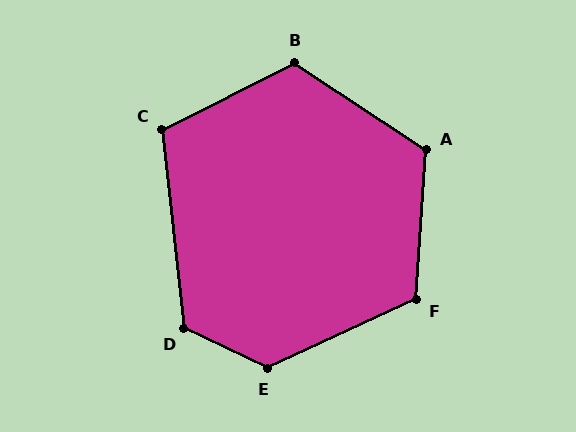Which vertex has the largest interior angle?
E, at approximately 130 degrees.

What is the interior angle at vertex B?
Approximately 120 degrees (obtuse).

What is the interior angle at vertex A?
Approximately 120 degrees (obtuse).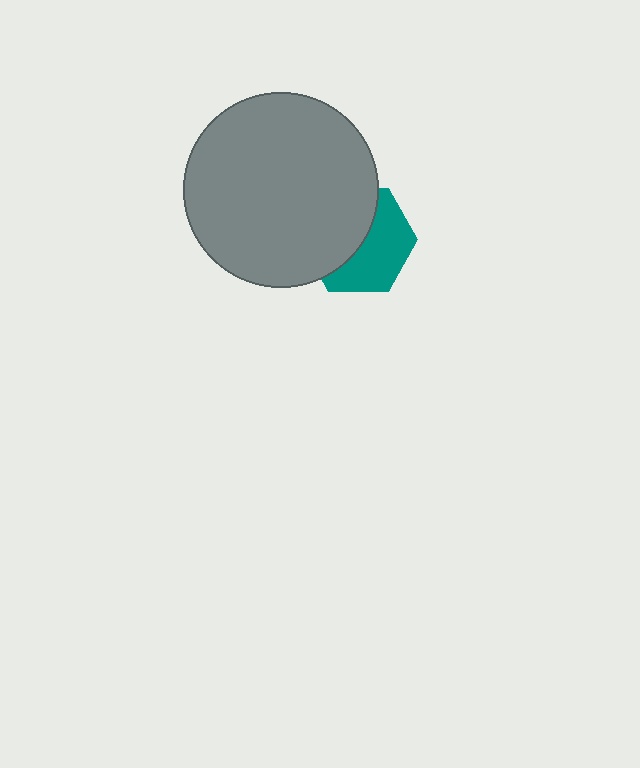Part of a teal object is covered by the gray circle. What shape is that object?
It is a hexagon.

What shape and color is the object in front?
The object in front is a gray circle.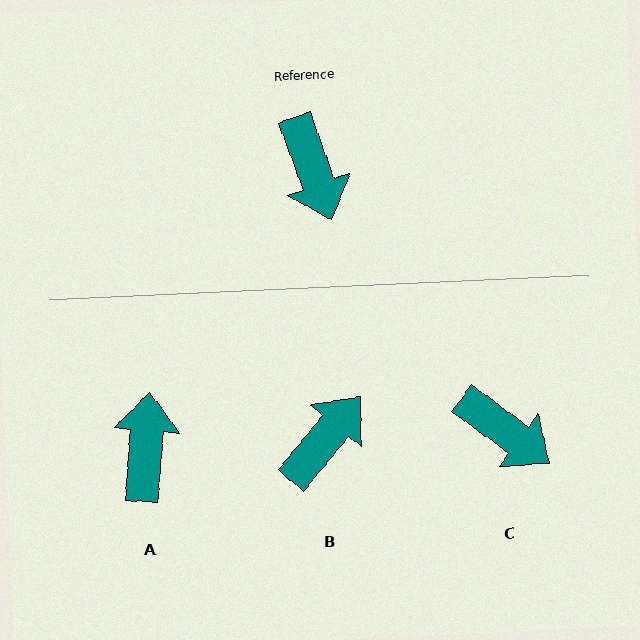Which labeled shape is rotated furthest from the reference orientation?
A, about 156 degrees away.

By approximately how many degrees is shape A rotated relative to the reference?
Approximately 156 degrees counter-clockwise.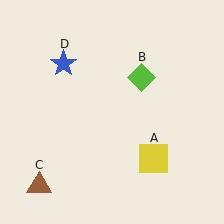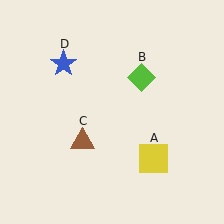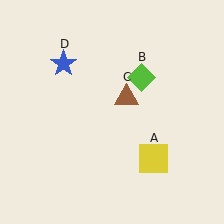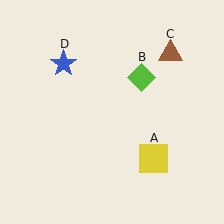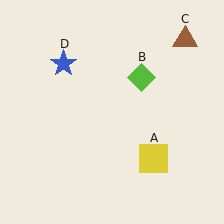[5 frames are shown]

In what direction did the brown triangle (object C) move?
The brown triangle (object C) moved up and to the right.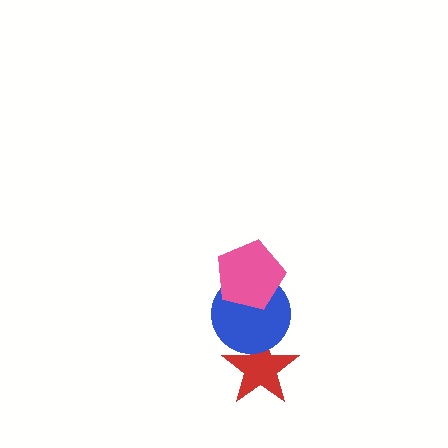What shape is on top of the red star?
The blue circle is on top of the red star.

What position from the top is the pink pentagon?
The pink pentagon is 1st from the top.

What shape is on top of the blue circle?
The pink pentagon is on top of the blue circle.